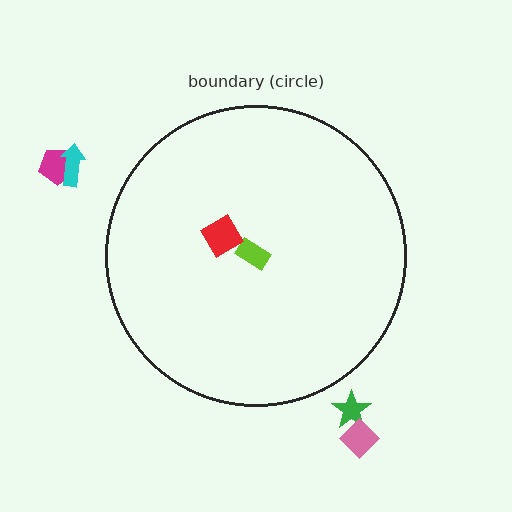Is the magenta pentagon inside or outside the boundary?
Outside.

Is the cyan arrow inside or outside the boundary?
Outside.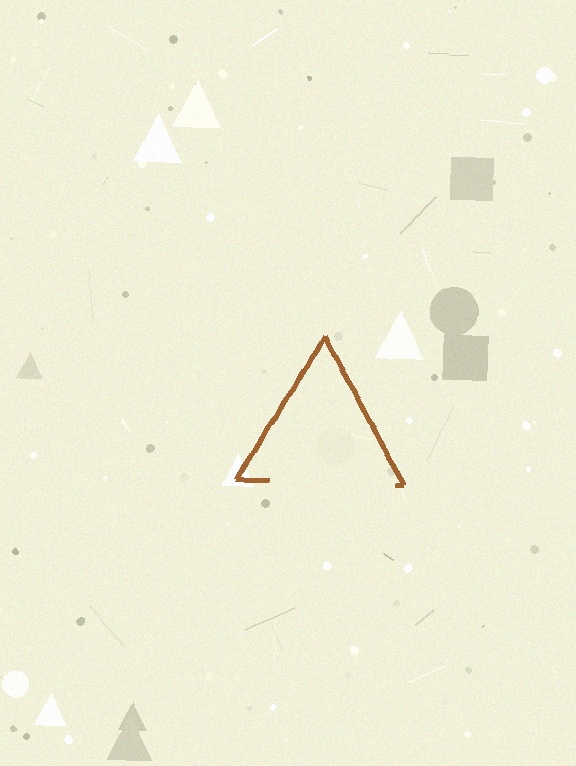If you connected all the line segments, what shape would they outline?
They would outline a triangle.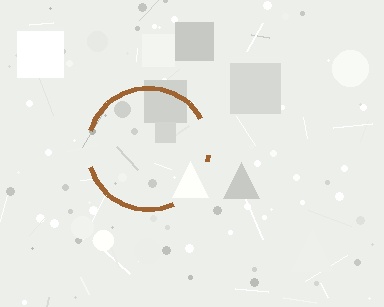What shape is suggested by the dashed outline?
The dashed outline suggests a circle.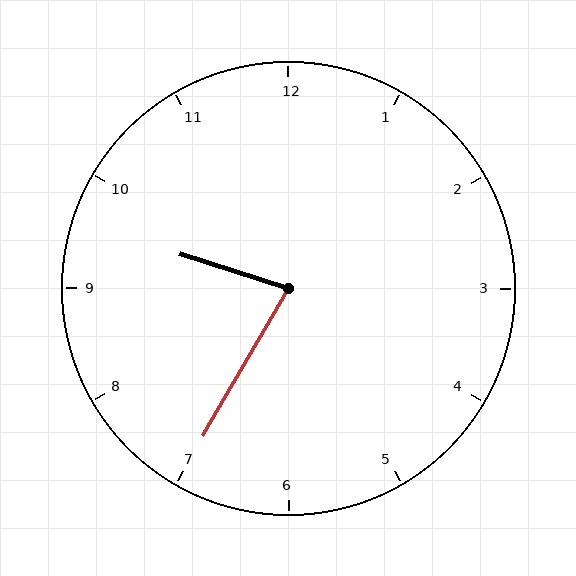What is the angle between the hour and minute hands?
Approximately 78 degrees.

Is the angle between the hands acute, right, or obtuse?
It is acute.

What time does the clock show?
9:35.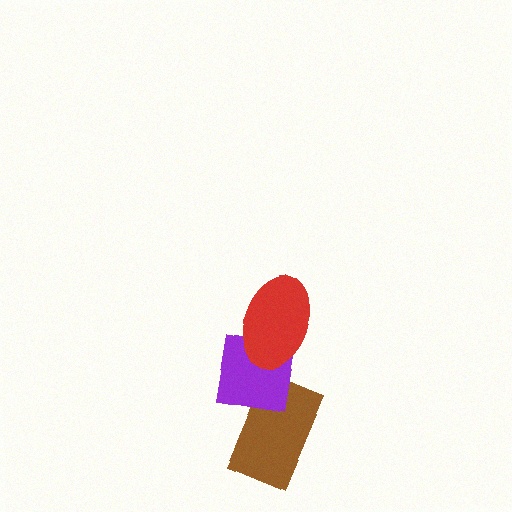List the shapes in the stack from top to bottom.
From top to bottom: the red ellipse, the purple square, the brown rectangle.